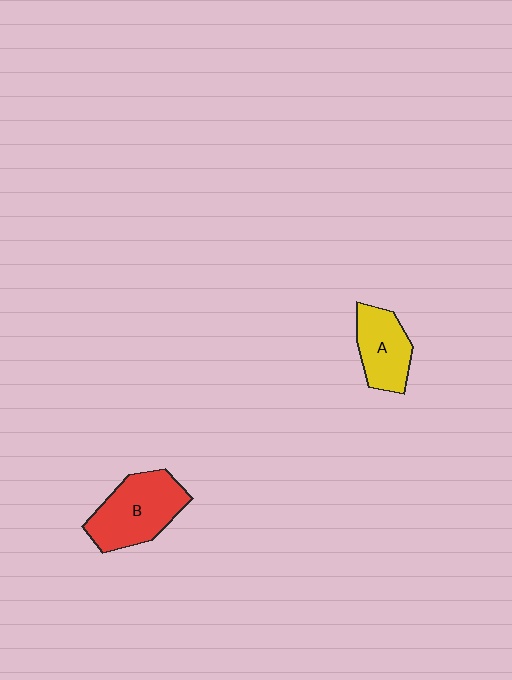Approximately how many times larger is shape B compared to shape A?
Approximately 1.4 times.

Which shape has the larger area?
Shape B (red).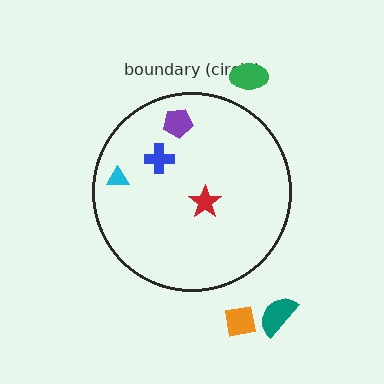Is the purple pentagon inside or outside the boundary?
Inside.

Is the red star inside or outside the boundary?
Inside.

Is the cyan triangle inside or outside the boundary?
Inside.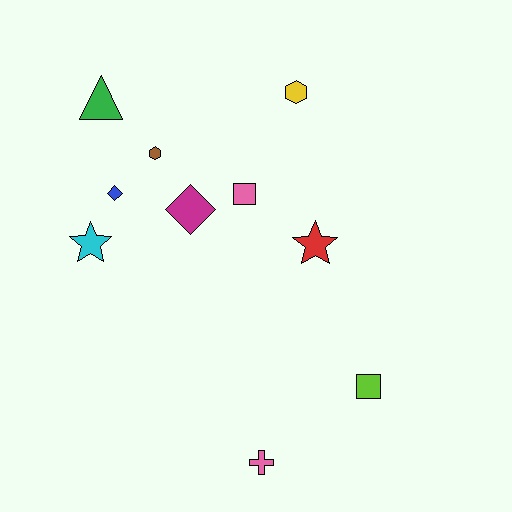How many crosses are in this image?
There is 1 cross.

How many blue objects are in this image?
There is 1 blue object.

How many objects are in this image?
There are 10 objects.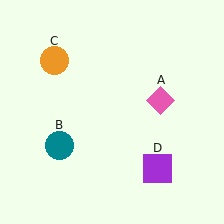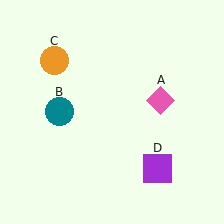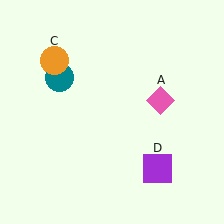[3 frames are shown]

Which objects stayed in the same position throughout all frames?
Pink diamond (object A) and orange circle (object C) and purple square (object D) remained stationary.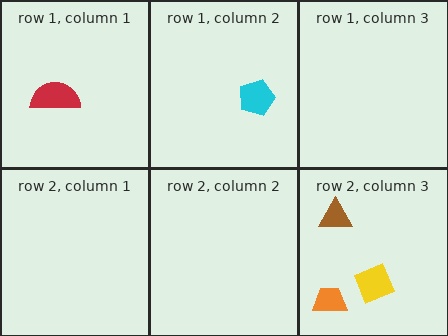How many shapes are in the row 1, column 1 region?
1.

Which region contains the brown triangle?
The row 2, column 3 region.